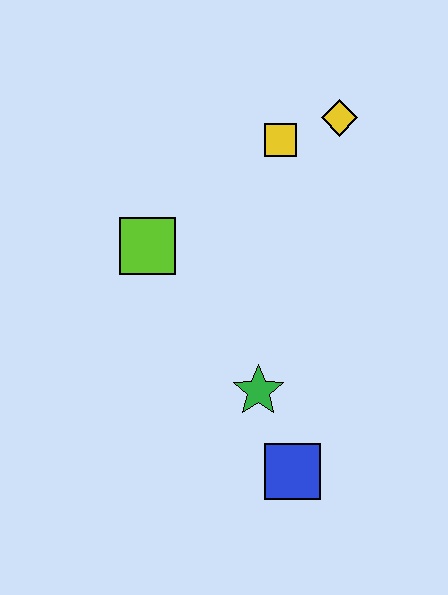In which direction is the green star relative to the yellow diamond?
The green star is below the yellow diamond.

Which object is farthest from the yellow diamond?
The blue square is farthest from the yellow diamond.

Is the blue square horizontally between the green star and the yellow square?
No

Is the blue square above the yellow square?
No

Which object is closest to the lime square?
The yellow square is closest to the lime square.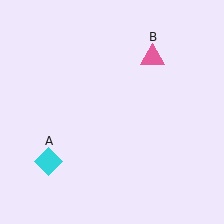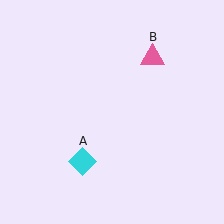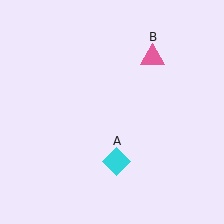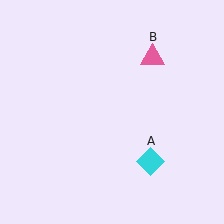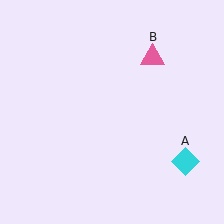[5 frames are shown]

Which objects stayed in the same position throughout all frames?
Pink triangle (object B) remained stationary.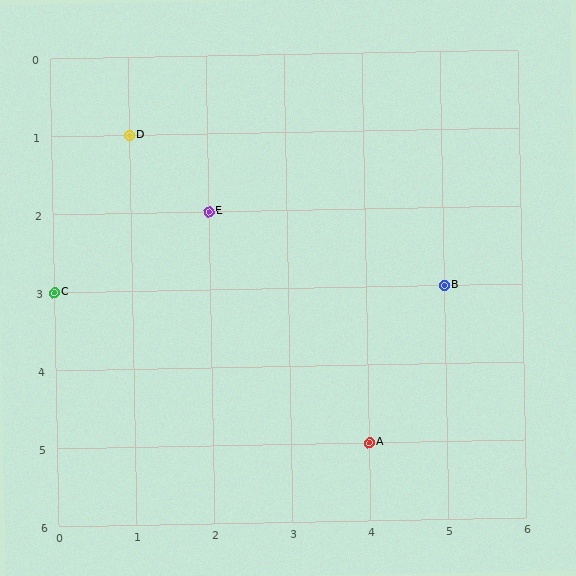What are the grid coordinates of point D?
Point D is at grid coordinates (1, 1).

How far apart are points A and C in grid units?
Points A and C are 4 columns and 2 rows apart (about 4.5 grid units diagonally).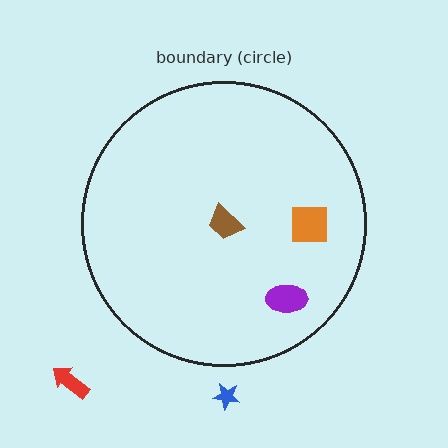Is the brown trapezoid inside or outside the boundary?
Inside.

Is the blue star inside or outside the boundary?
Outside.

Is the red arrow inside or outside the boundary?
Outside.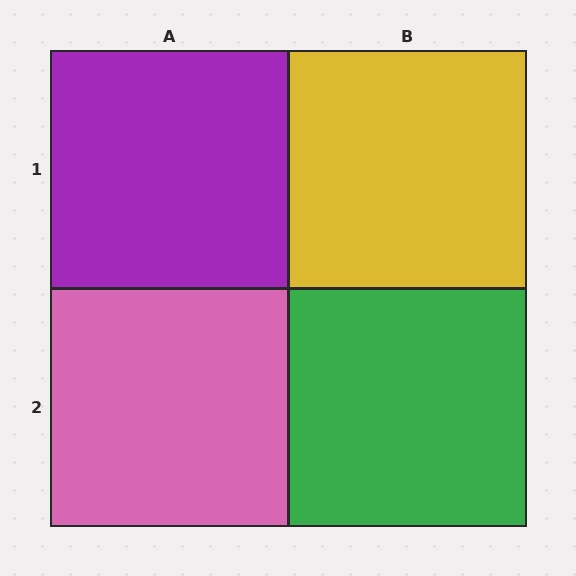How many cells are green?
1 cell is green.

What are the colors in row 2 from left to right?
Pink, green.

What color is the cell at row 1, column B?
Yellow.